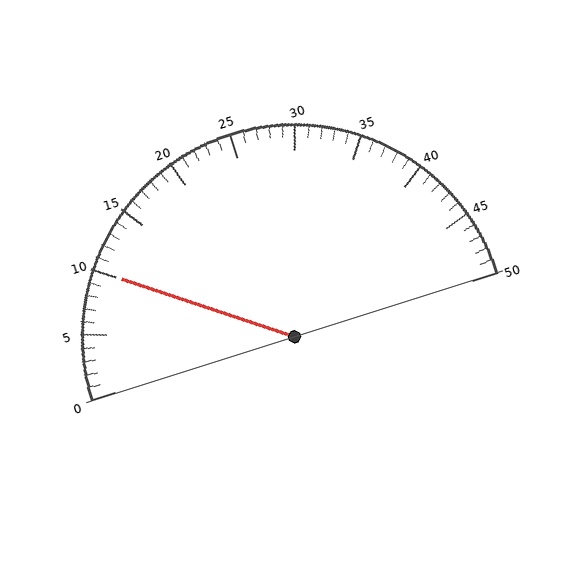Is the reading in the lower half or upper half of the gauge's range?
The reading is in the lower half of the range (0 to 50).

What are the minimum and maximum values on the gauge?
The gauge ranges from 0 to 50.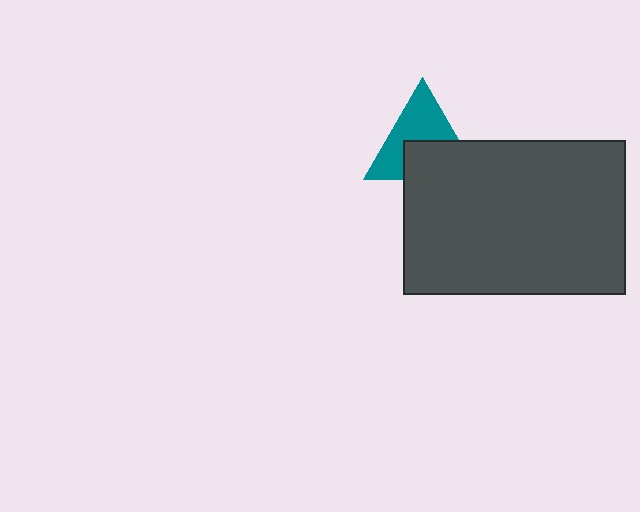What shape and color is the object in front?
The object in front is a dark gray rectangle.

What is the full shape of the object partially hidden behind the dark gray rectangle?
The partially hidden object is a teal triangle.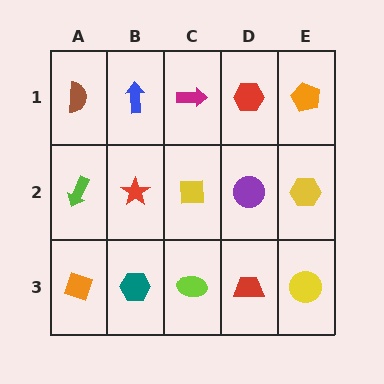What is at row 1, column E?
An orange pentagon.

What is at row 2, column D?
A purple circle.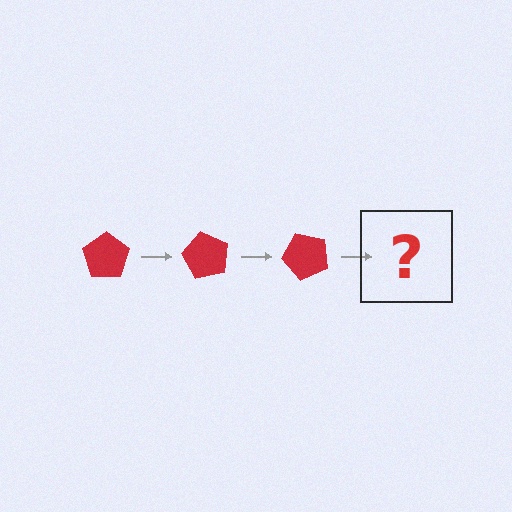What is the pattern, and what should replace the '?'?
The pattern is that the pentagon rotates 60 degrees each step. The '?' should be a red pentagon rotated 180 degrees.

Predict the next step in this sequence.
The next step is a red pentagon rotated 180 degrees.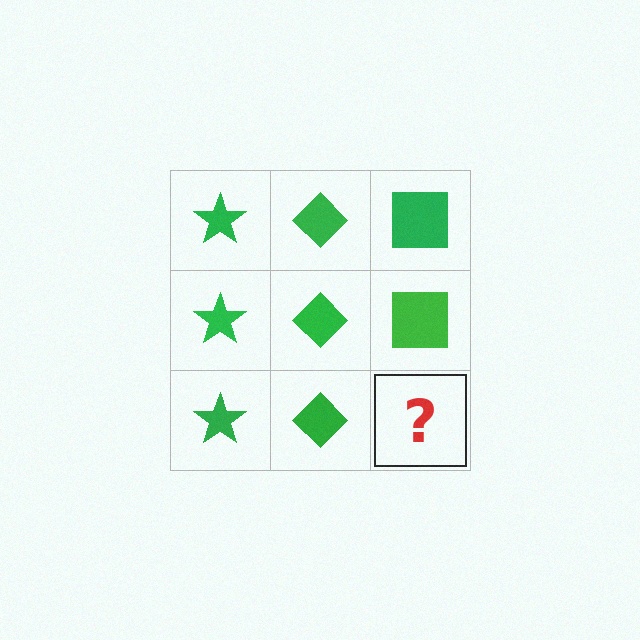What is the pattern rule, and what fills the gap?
The rule is that each column has a consistent shape. The gap should be filled with a green square.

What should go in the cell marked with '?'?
The missing cell should contain a green square.